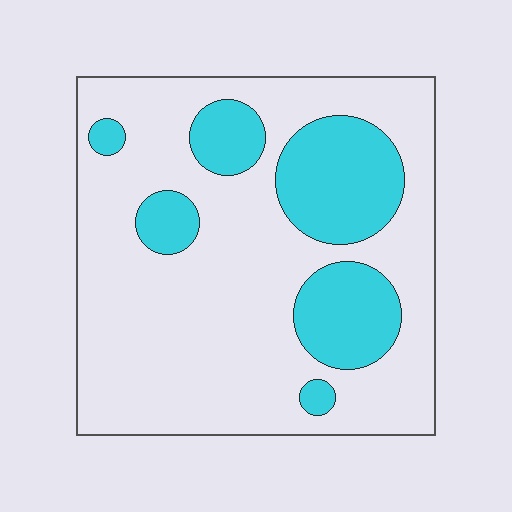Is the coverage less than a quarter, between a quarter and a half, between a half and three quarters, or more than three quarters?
Between a quarter and a half.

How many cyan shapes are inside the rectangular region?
6.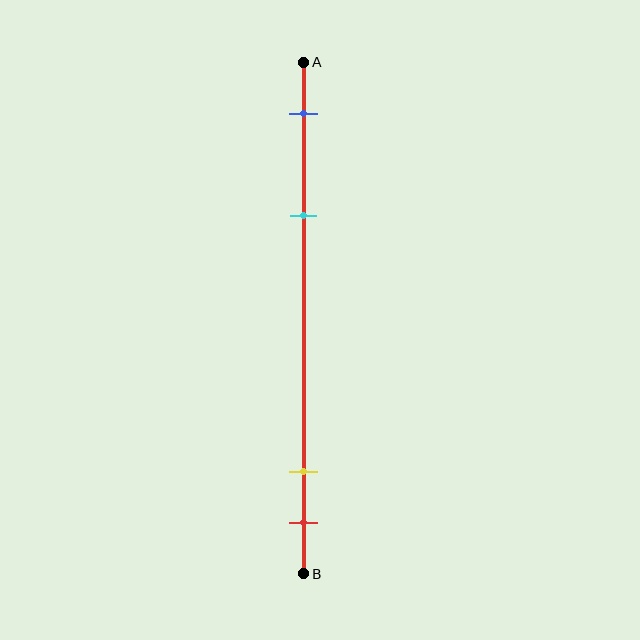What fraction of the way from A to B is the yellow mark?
The yellow mark is approximately 80% (0.8) of the way from A to B.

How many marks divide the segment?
There are 4 marks dividing the segment.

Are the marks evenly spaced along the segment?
No, the marks are not evenly spaced.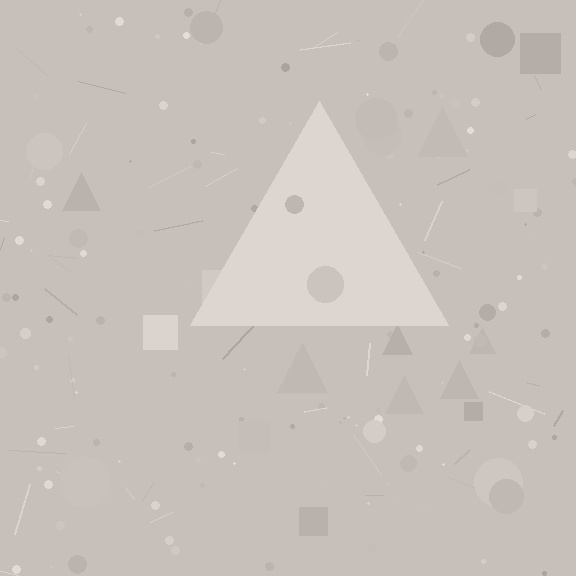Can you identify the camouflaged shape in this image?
The camouflaged shape is a triangle.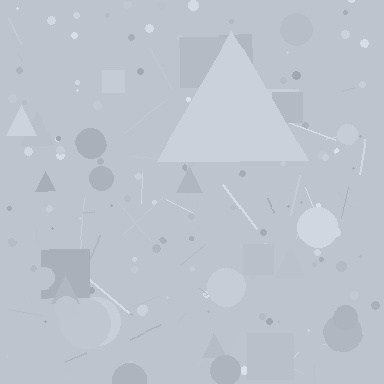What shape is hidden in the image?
A triangle is hidden in the image.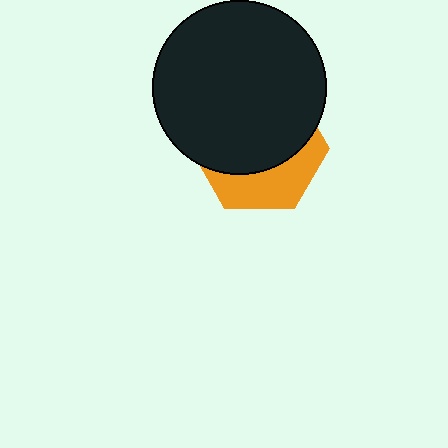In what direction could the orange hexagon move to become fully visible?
The orange hexagon could move down. That would shift it out from behind the black circle entirely.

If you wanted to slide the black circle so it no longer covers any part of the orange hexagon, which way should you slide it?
Slide it up — that is the most direct way to separate the two shapes.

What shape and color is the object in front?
The object in front is a black circle.